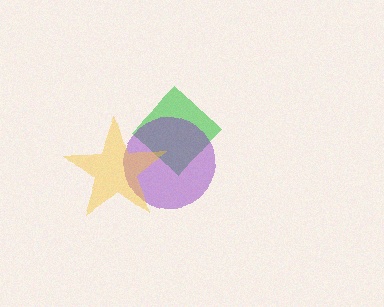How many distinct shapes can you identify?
There are 3 distinct shapes: a green diamond, a purple circle, a yellow star.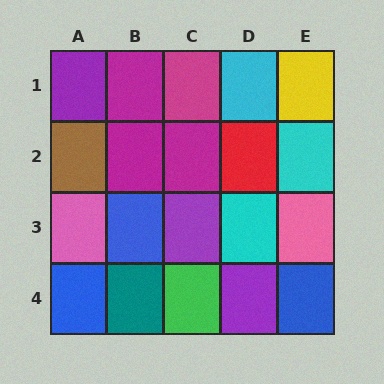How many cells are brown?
1 cell is brown.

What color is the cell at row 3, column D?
Cyan.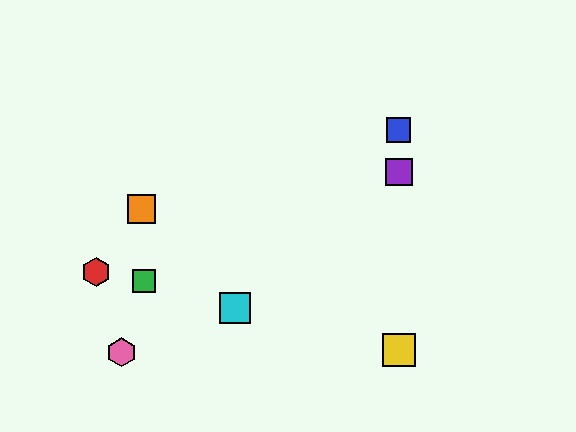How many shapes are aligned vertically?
3 shapes (the blue square, the yellow square, the purple square) are aligned vertically.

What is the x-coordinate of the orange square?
The orange square is at x≈141.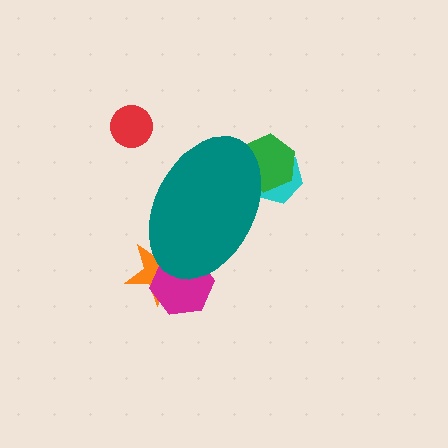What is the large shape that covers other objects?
A teal ellipse.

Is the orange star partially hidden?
Yes, the orange star is partially hidden behind the teal ellipse.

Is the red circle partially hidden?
No, the red circle is fully visible.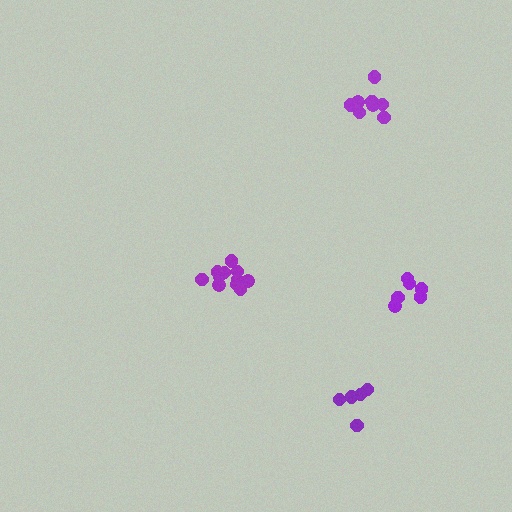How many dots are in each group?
Group 1: 11 dots, Group 2: 6 dots, Group 3: 5 dots, Group 4: 8 dots (30 total).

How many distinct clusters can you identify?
There are 4 distinct clusters.